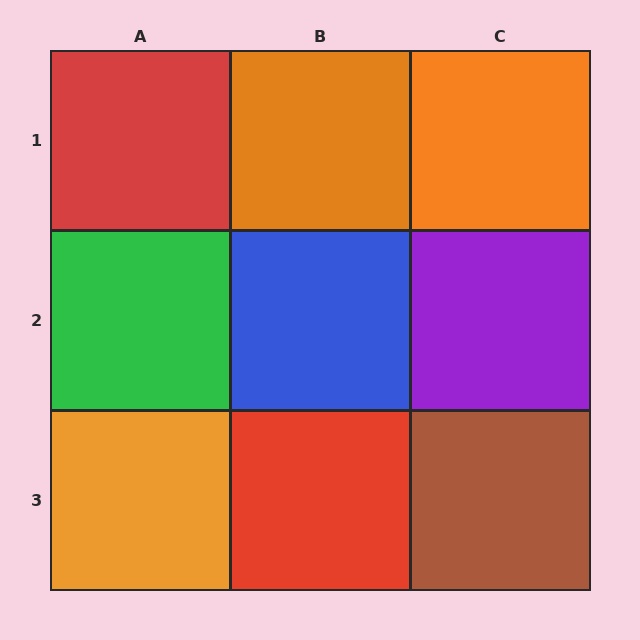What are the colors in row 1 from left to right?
Red, orange, orange.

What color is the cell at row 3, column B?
Red.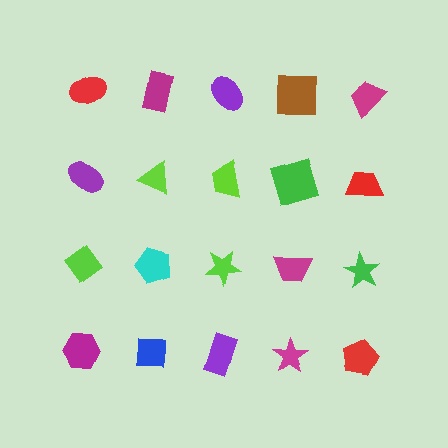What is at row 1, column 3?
A purple ellipse.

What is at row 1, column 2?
A magenta rectangle.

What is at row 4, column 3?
A purple rectangle.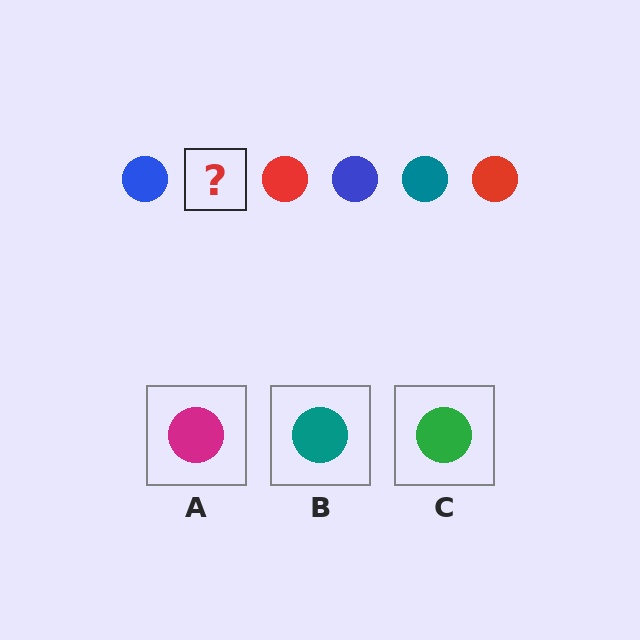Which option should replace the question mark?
Option B.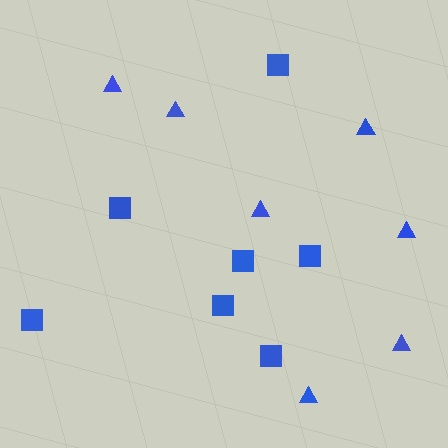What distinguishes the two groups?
There are 2 groups: one group of triangles (7) and one group of squares (7).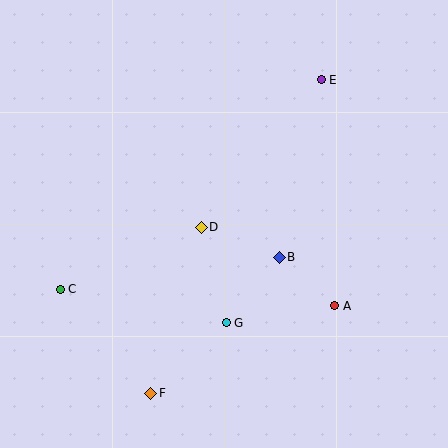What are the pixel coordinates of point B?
Point B is at (279, 257).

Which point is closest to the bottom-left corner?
Point F is closest to the bottom-left corner.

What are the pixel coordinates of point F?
Point F is at (151, 393).